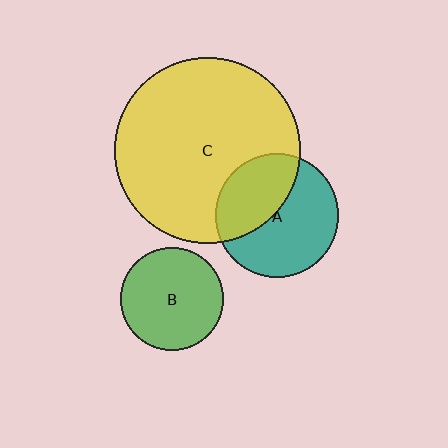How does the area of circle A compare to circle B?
Approximately 1.4 times.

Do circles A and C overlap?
Yes.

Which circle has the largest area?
Circle C (yellow).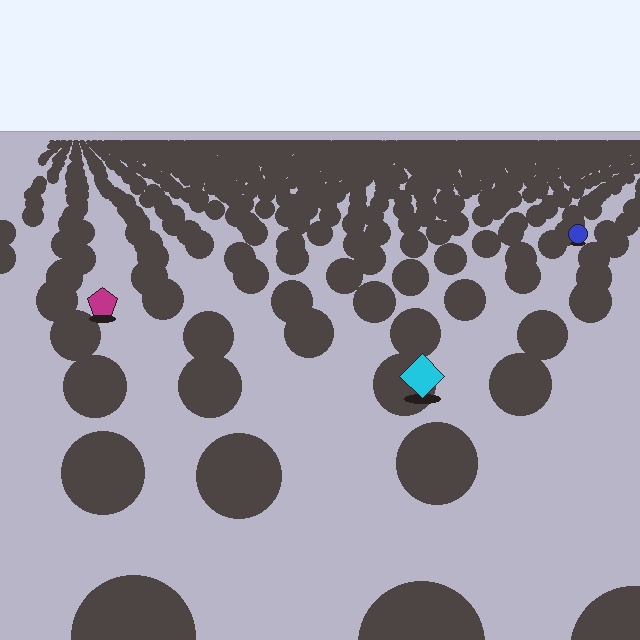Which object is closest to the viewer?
The cyan diamond is closest. The texture marks near it are larger and more spread out.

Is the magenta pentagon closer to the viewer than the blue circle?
Yes. The magenta pentagon is closer — you can tell from the texture gradient: the ground texture is coarser near it.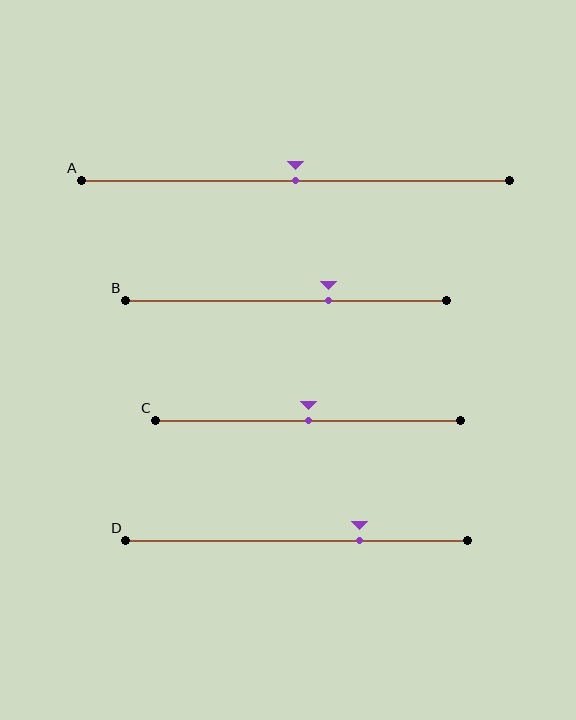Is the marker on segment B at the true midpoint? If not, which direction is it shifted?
No, the marker on segment B is shifted to the right by about 13% of the segment length.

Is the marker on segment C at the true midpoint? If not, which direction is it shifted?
Yes, the marker on segment C is at the true midpoint.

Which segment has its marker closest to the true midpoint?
Segment A has its marker closest to the true midpoint.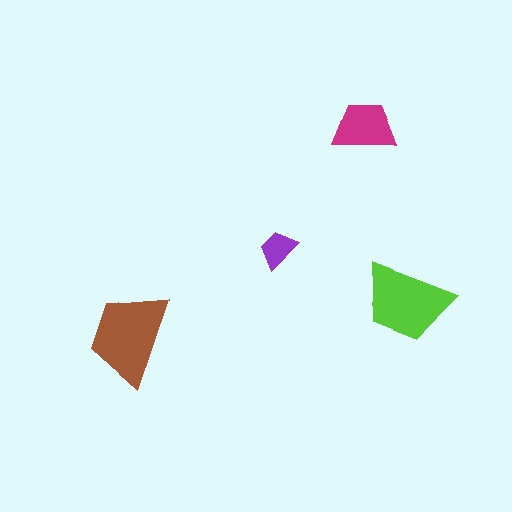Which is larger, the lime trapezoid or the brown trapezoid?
The brown one.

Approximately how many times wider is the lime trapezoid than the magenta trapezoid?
About 1.5 times wider.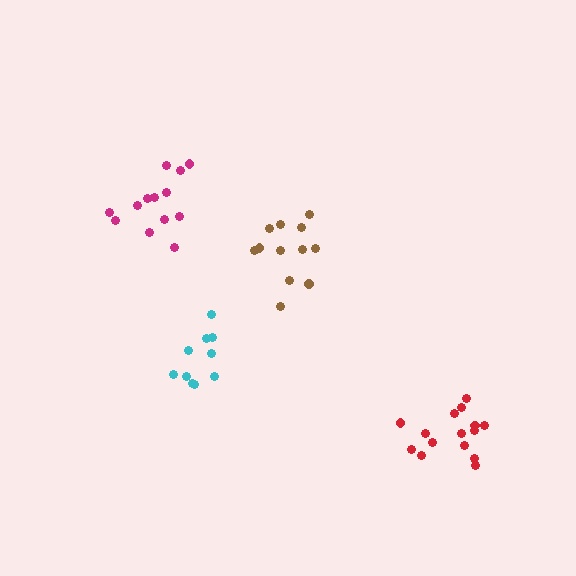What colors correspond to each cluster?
The clusters are colored: cyan, magenta, red, brown.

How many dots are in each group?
Group 1: 10 dots, Group 2: 14 dots, Group 3: 15 dots, Group 4: 12 dots (51 total).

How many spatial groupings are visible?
There are 4 spatial groupings.